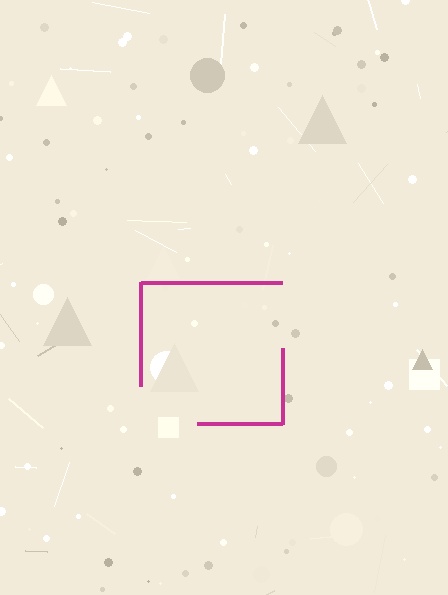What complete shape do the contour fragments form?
The contour fragments form a square.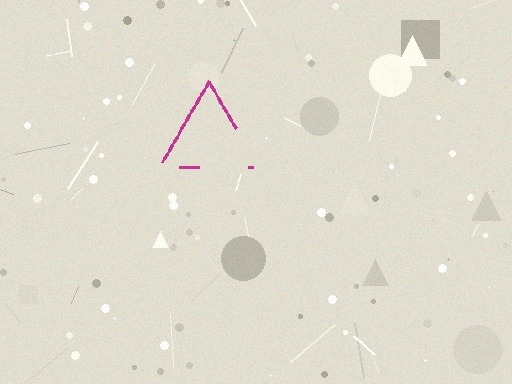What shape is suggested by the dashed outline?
The dashed outline suggests a triangle.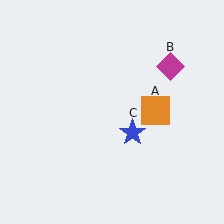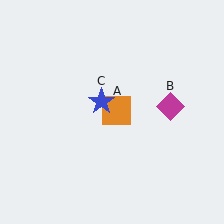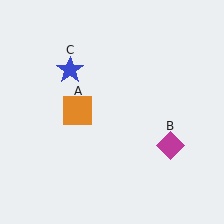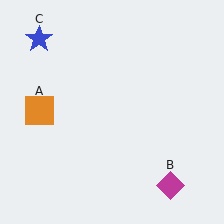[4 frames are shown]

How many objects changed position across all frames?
3 objects changed position: orange square (object A), magenta diamond (object B), blue star (object C).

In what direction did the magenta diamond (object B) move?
The magenta diamond (object B) moved down.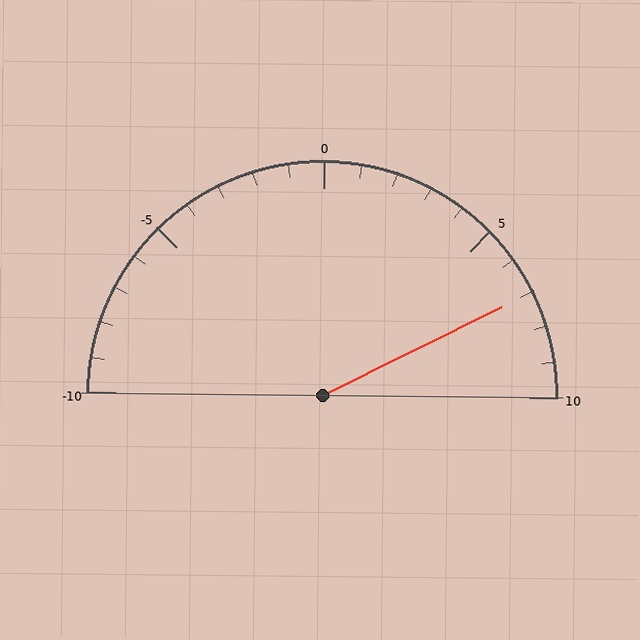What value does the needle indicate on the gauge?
The needle indicates approximately 7.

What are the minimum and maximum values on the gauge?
The gauge ranges from -10 to 10.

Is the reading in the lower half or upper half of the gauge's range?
The reading is in the upper half of the range (-10 to 10).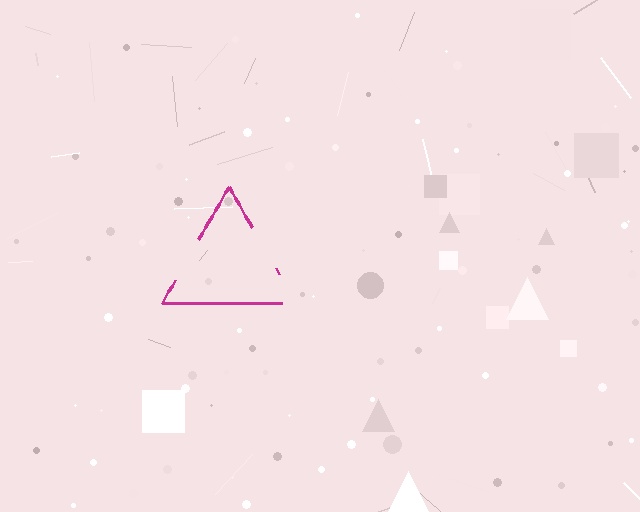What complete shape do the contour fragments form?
The contour fragments form a triangle.